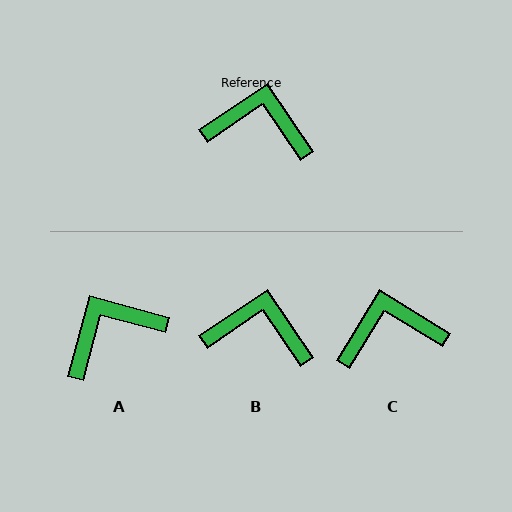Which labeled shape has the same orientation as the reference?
B.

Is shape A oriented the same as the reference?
No, it is off by about 41 degrees.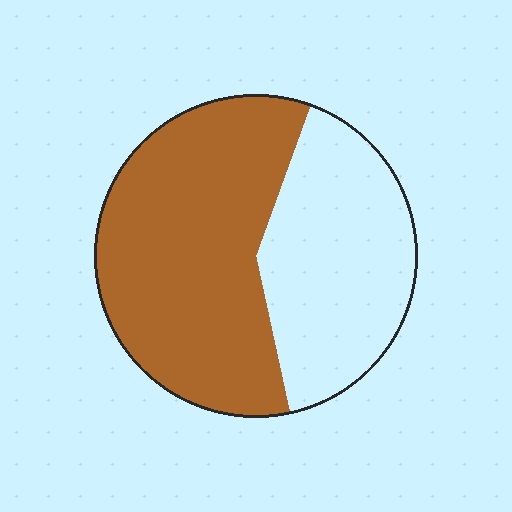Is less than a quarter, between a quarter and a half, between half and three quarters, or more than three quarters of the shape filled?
Between half and three quarters.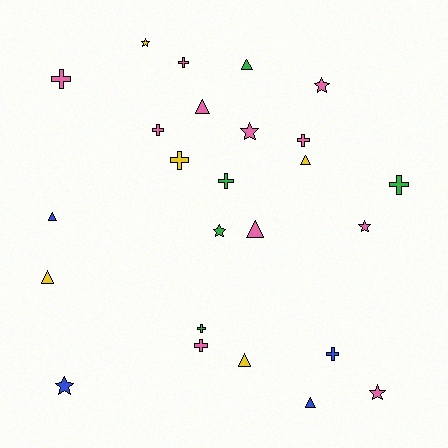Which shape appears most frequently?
Cross, with 10 objects.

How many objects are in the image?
There are 25 objects.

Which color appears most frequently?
Pink, with 11 objects.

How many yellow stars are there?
There is 1 yellow star.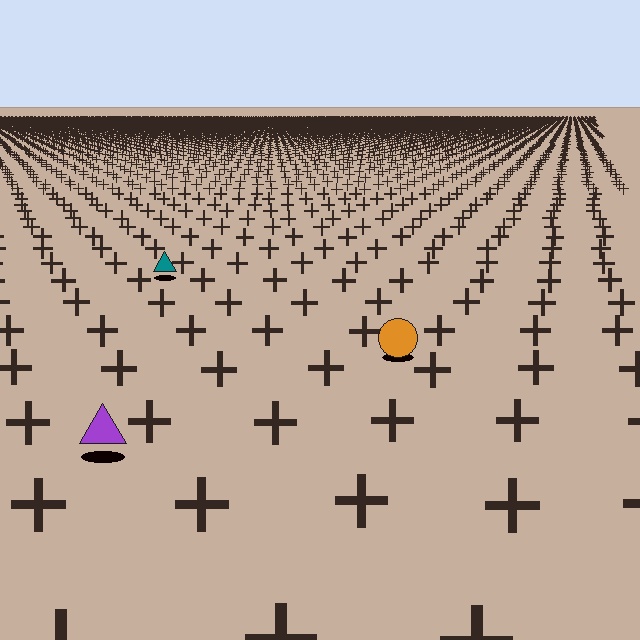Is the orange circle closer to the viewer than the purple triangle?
No. The purple triangle is closer — you can tell from the texture gradient: the ground texture is coarser near it.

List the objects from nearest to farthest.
From nearest to farthest: the purple triangle, the orange circle, the teal triangle.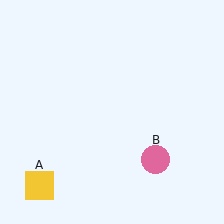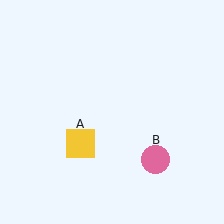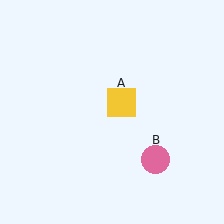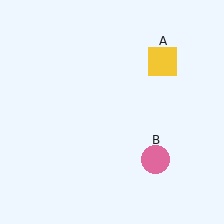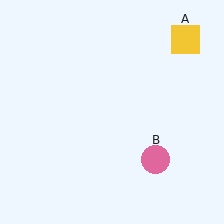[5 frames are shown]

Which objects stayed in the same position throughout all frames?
Pink circle (object B) remained stationary.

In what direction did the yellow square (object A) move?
The yellow square (object A) moved up and to the right.